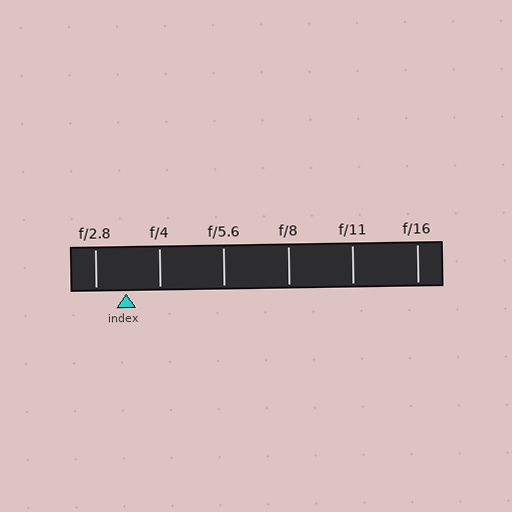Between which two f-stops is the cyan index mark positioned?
The index mark is between f/2.8 and f/4.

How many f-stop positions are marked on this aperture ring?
There are 6 f-stop positions marked.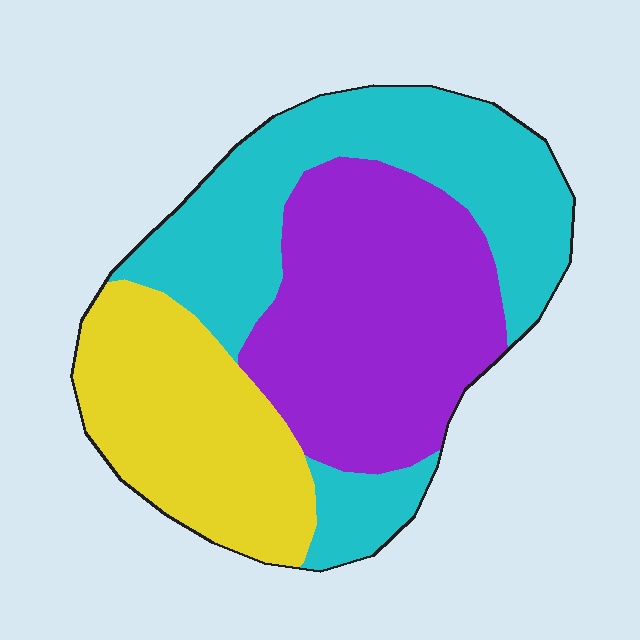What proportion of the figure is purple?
Purple covers about 35% of the figure.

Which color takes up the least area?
Yellow, at roughly 25%.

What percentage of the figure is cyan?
Cyan takes up about three eighths (3/8) of the figure.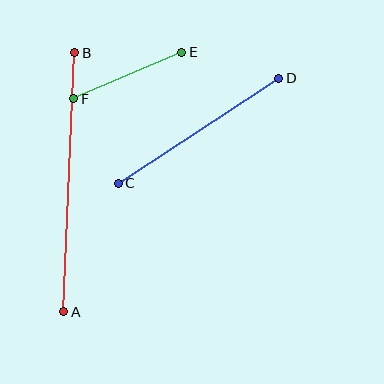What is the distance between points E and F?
The distance is approximately 118 pixels.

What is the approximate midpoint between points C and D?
The midpoint is at approximately (198, 131) pixels.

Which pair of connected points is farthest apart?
Points A and B are farthest apart.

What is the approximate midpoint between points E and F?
The midpoint is at approximately (128, 76) pixels.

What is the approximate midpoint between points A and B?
The midpoint is at approximately (69, 182) pixels.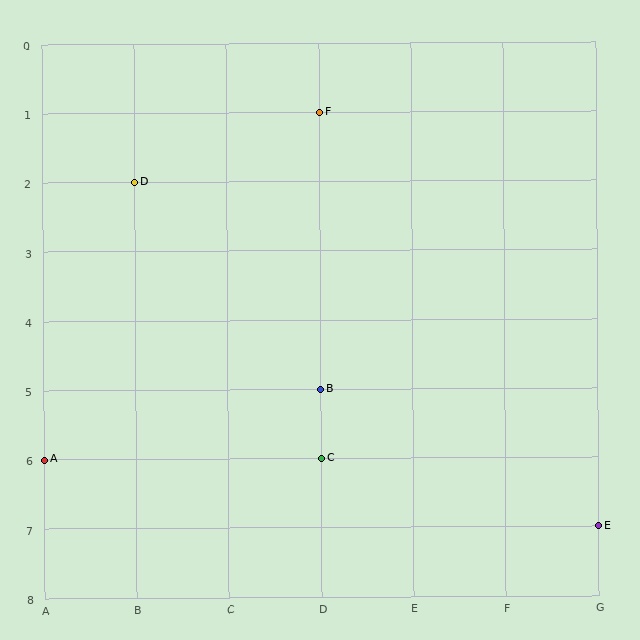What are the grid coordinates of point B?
Point B is at grid coordinates (D, 5).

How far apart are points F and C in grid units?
Points F and C are 5 rows apart.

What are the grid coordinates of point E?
Point E is at grid coordinates (G, 7).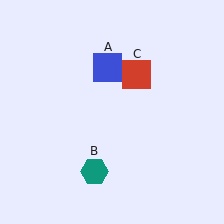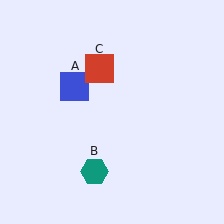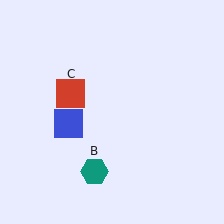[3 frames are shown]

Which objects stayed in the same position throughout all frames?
Teal hexagon (object B) remained stationary.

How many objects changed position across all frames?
2 objects changed position: blue square (object A), red square (object C).